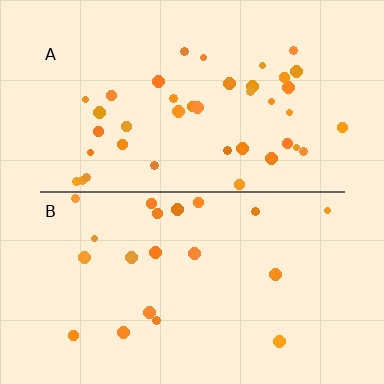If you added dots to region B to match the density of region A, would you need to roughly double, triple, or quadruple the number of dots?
Approximately double.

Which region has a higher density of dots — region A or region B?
A (the top).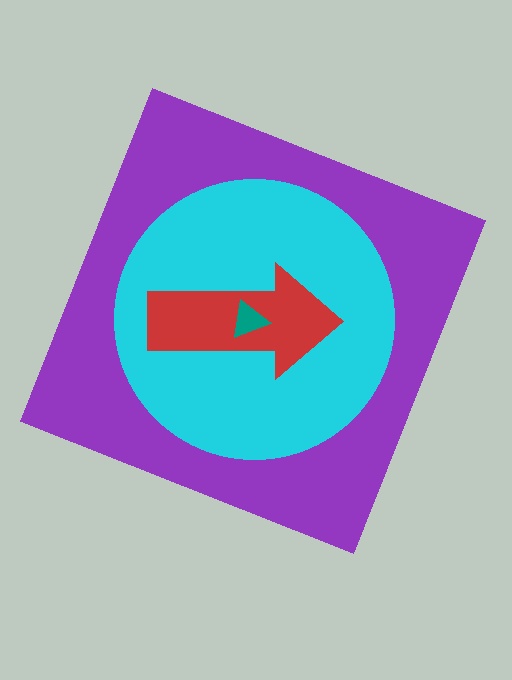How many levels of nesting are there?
4.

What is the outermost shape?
The purple square.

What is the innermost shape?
The teal triangle.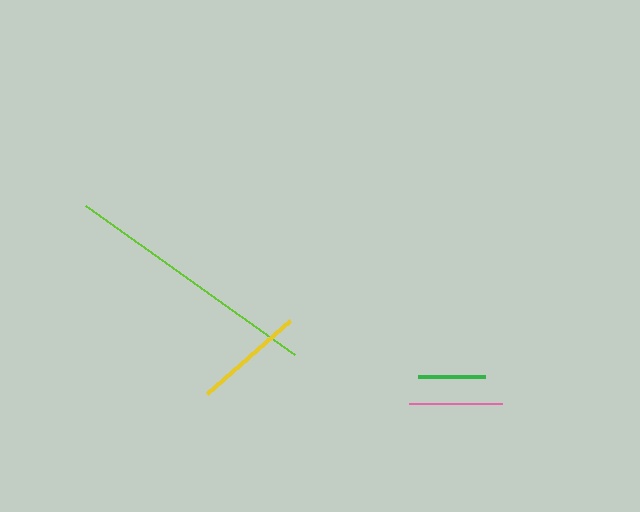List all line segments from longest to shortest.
From longest to shortest: lime, yellow, pink, green.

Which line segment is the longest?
The lime line is the longest at approximately 256 pixels.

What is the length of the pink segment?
The pink segment is approximately 93 pixels long.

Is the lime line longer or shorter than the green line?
The lime line is longer than the green line.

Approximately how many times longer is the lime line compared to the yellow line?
The lime line is approximately 2.3 times the length of the yellow line.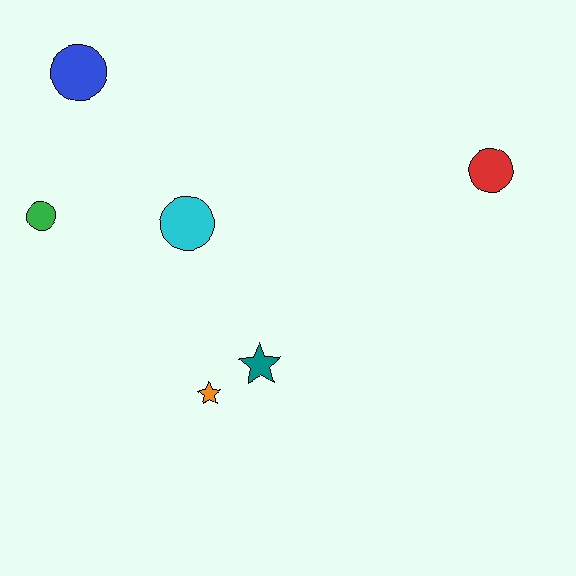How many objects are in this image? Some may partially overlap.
There are 6 objects.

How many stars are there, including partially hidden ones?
There are 2 stars.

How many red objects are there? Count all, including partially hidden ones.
There is 1 red object.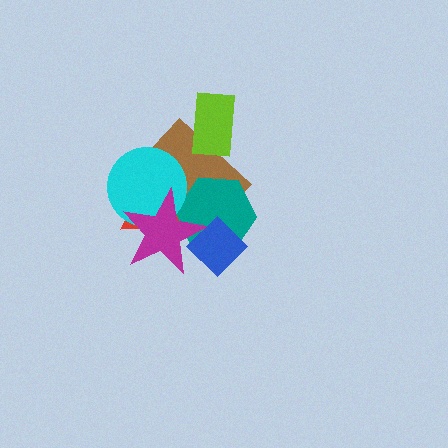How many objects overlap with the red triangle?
4 objects overlap with the red triangle.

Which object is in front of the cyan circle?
The magenta star is in front of the cyan circle.